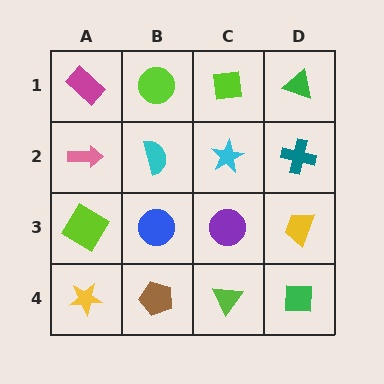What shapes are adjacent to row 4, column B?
A blue circle (row 3, column B), a yellow star (row 4, column A), a lime triangle (row 4, column C).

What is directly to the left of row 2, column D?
A cyan star.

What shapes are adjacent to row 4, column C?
A purple circle (row 3, column C), a brown pentagon (row 4, column B), a green square (row 4, column D).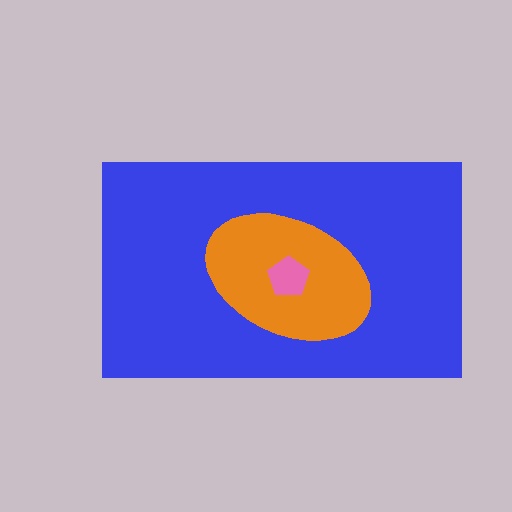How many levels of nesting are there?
3.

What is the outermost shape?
The blue rectangle.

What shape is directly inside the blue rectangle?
The orange ellipse.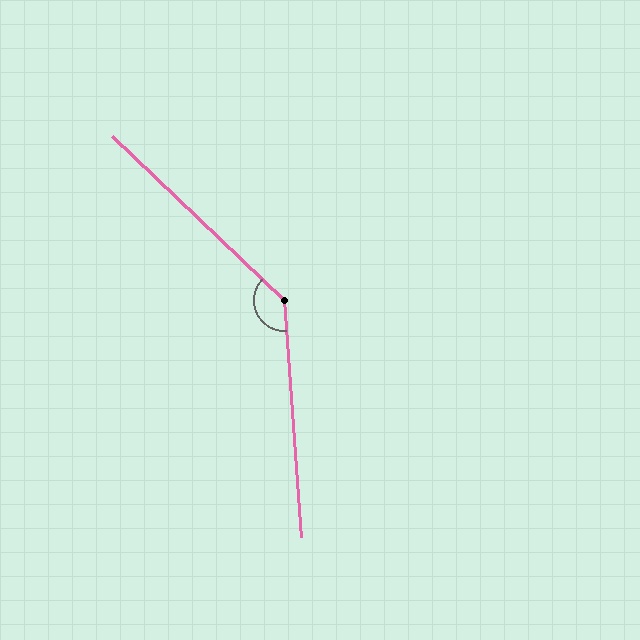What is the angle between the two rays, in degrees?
Approximately 138 degrees.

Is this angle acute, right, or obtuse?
It is obtuse.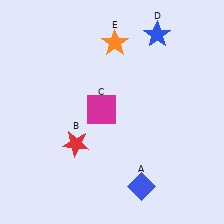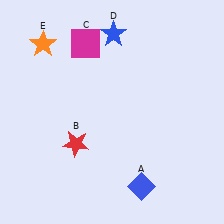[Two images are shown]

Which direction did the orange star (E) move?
The orange star (E) moved left.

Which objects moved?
The objects that moved are: the magenta square (C), the blue star (D), the orange star (E).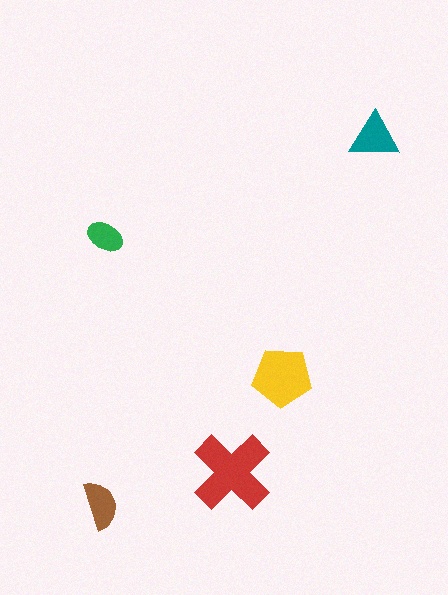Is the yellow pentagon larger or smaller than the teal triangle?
Larger.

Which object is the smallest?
The green ellipse.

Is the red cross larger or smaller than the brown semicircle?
Larger.